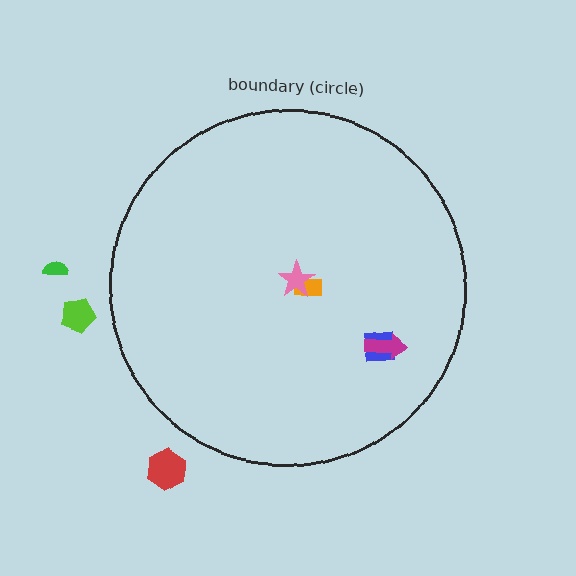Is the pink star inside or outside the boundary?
Inside.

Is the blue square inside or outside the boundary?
Inside.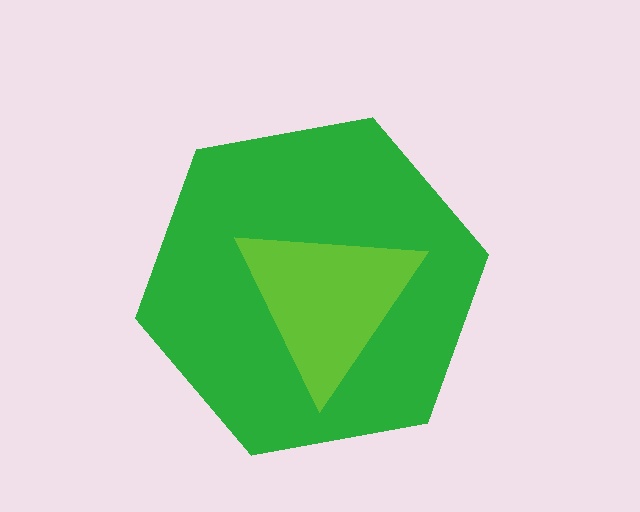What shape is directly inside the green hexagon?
The lime triangle.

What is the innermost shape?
The lime triangle.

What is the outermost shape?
The green hexagon.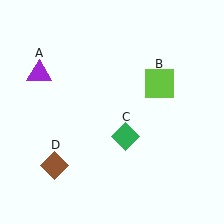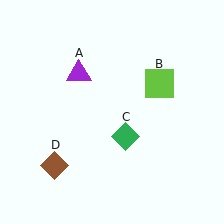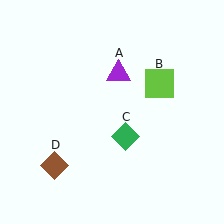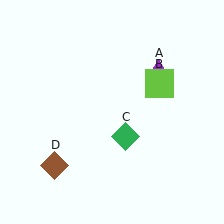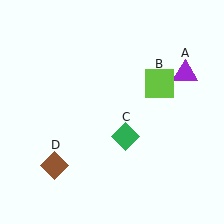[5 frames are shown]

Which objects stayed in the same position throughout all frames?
Lime square (object B) and green diamond (object C) and brown diamond (object D) remained stationary.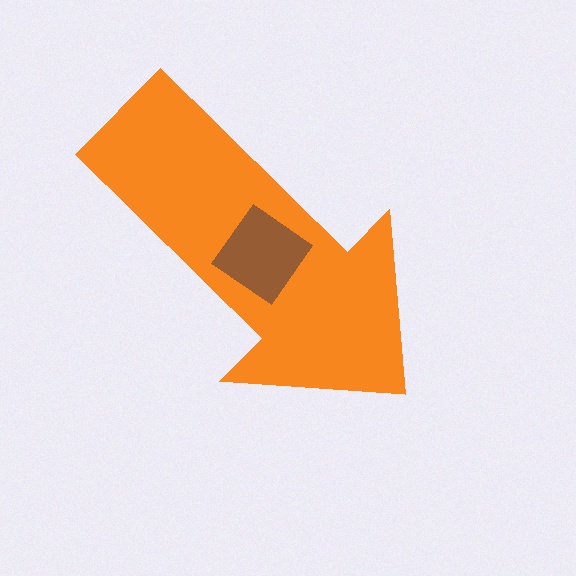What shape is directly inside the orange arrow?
The brown diamond.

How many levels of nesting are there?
2.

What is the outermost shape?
The orange arrow.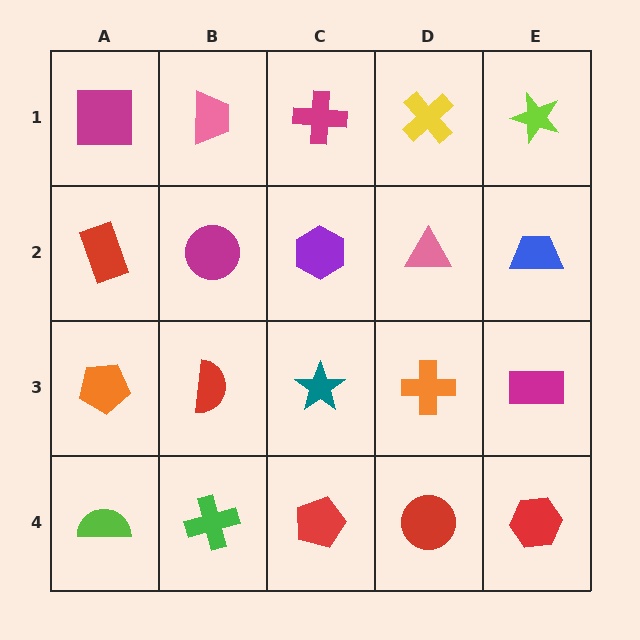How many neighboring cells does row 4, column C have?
3.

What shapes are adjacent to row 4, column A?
An orange pentagon (row 3, column A), a green cross (row 4, column B).